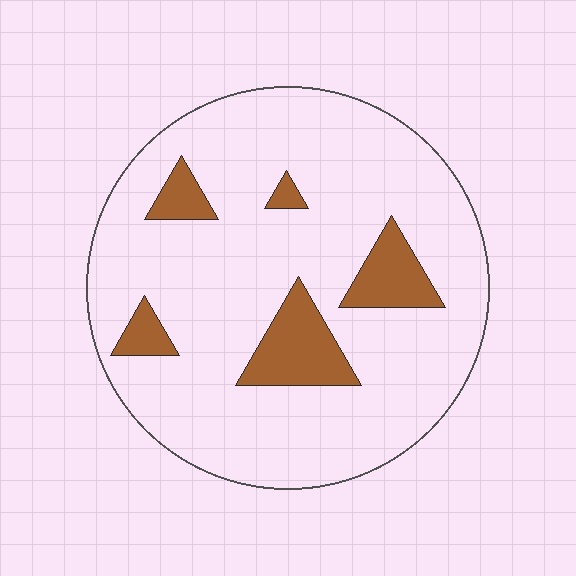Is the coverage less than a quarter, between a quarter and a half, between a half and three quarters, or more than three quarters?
Less than a quarter.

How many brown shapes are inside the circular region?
5.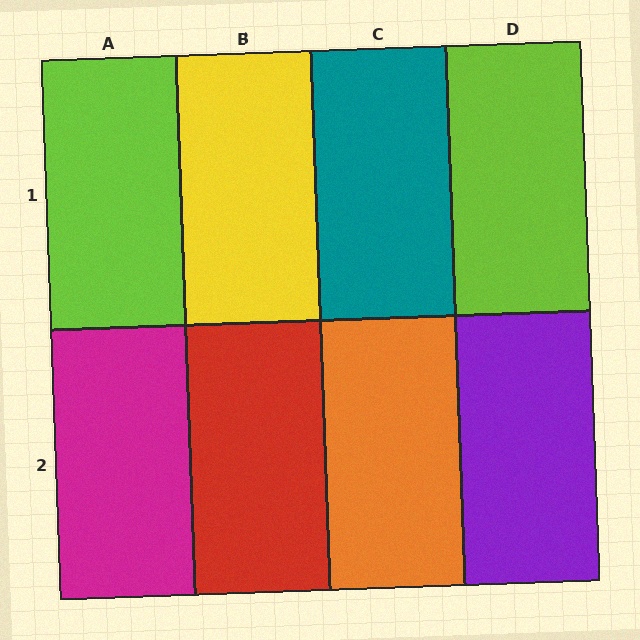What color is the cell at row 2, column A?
Magenta.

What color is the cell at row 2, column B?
Red.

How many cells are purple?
1 cell is purple.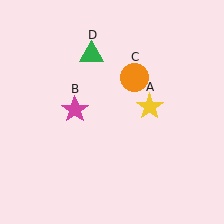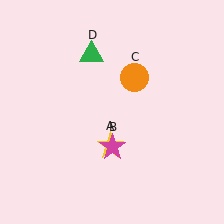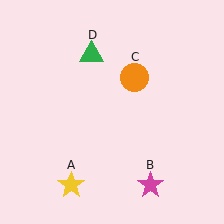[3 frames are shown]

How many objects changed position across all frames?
2 objects changed position: yellow star (object A), magenta star (object B).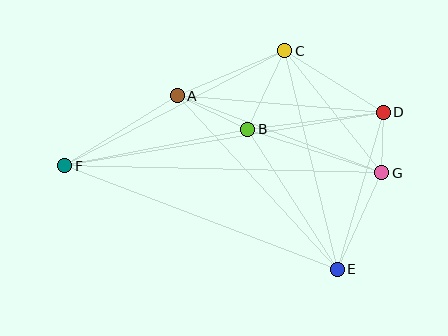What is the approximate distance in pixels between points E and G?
The distance between E and G is approximately 106 pixels.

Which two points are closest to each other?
Points D and G are closest to each other.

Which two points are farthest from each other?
Points D and F are farthest from each other.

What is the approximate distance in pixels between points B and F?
The distance between B and F is approximately 187 pixels.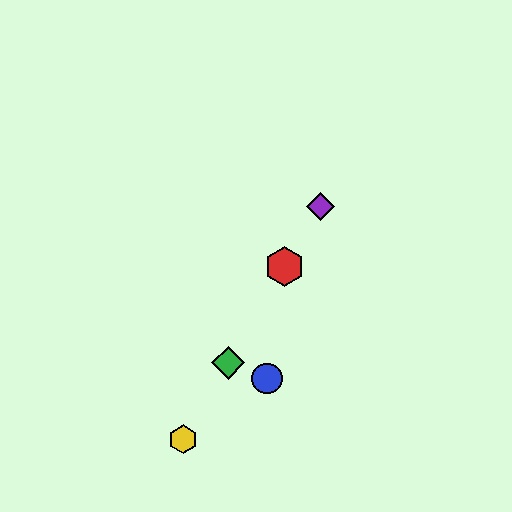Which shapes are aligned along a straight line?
The red hexagon, the green diamond, the yellow hexagon, the purple diamond are aligned along a straight line.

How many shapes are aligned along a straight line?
4 shapes (the red hexagon, the green diamond, the yellow hexagon, the purple diamond) are aligned along a straight line.